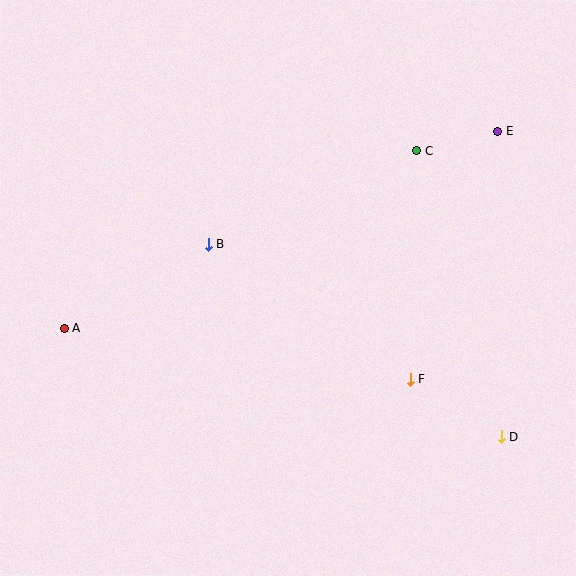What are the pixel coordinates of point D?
Point D is at (502, 437).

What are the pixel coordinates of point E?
Point E is at (498, 131).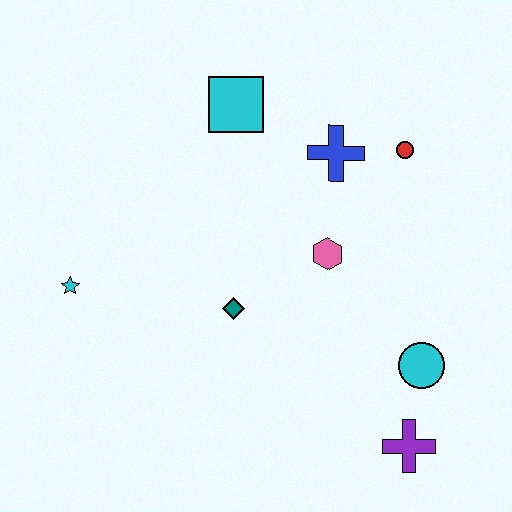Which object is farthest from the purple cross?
The cyan square is farthest from the purple cross.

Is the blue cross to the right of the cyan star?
Yes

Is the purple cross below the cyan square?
Yes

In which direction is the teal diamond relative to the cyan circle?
The teal diamond is to the left of the cyan circle.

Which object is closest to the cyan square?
The blue cross is closest to the cyan square.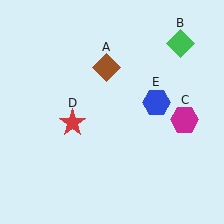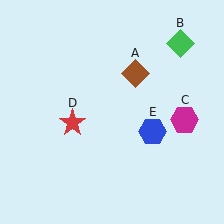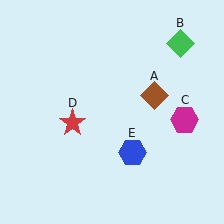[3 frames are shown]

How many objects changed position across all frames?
2 objects changed position: brown diamond (object A), blue hexagon (object E).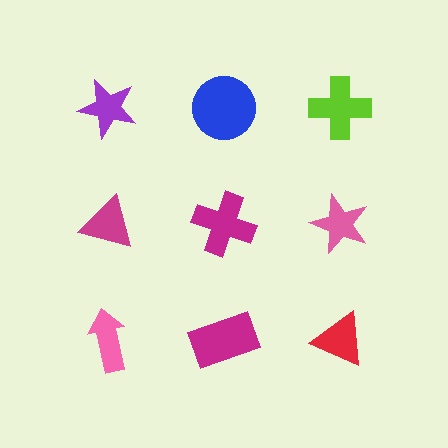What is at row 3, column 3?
A red triangle.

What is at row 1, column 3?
A lime cross.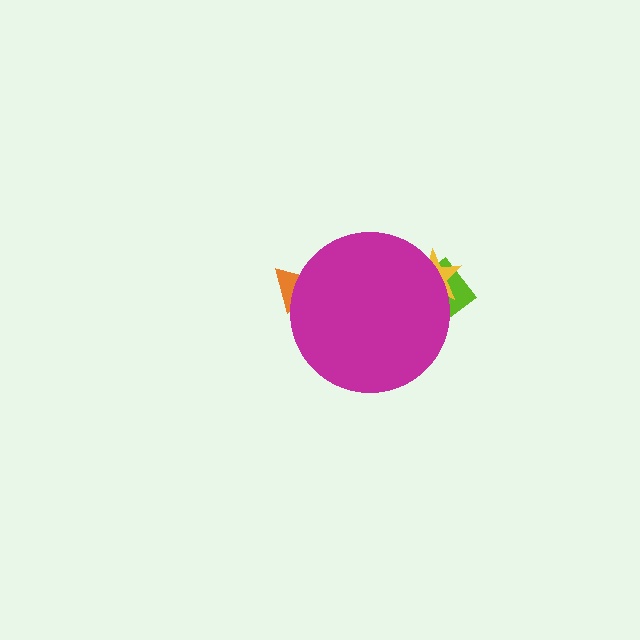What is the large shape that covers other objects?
A magenta circle.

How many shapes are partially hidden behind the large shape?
3 shapes are partially hidden.